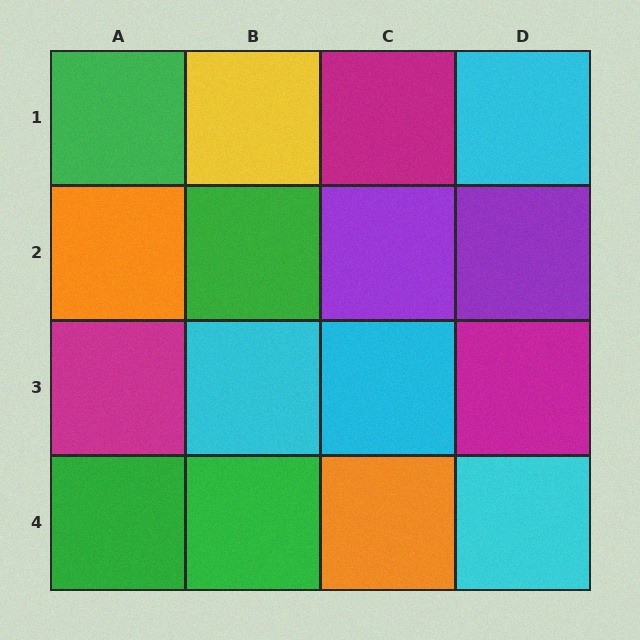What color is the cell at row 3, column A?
Magenta.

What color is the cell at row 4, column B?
Green.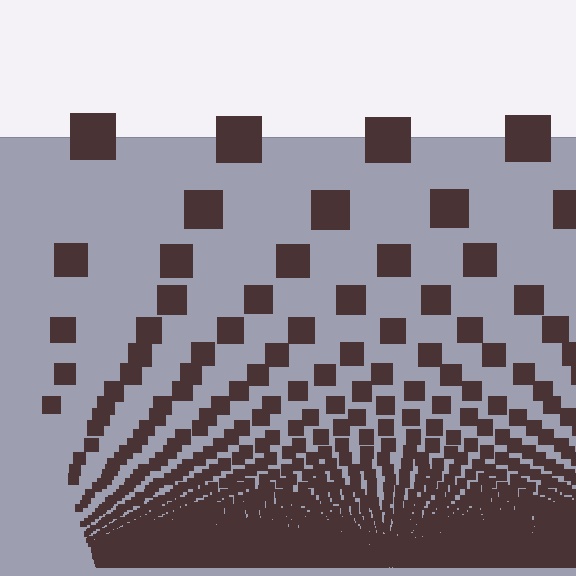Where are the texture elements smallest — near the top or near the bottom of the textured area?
Near the bottom.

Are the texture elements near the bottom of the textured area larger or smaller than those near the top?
Smaller. The gradient is inverted — elements near the bottom are smaller and denser.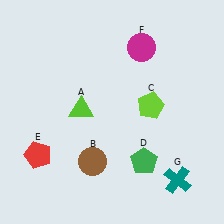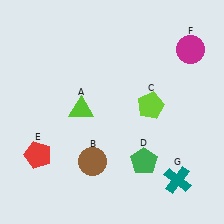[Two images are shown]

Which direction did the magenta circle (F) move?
The magenta circle (F) moved right.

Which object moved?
The magenta circle (F) moved right.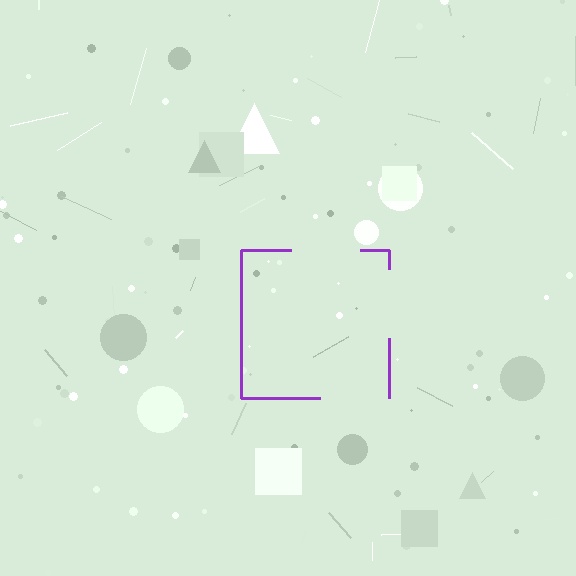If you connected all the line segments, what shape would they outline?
They would outline a square.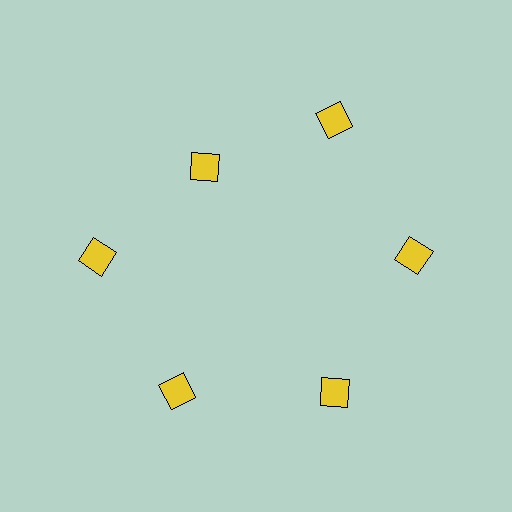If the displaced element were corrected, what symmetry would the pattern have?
It would have 6-fold rotational symmetry — the pattern would map onto itself every 60 degrees.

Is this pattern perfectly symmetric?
No. The 6 yellow diamonds are arranged in a ring, but one element near the 11 o'clock position is pulled inward toward the center, breaking the 6-fold rotational symmetry.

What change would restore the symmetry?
The symmetry would be restored by moving it outward, back onto the ring so that all 6 diamonds sit at equal angles and equal distance from the center.